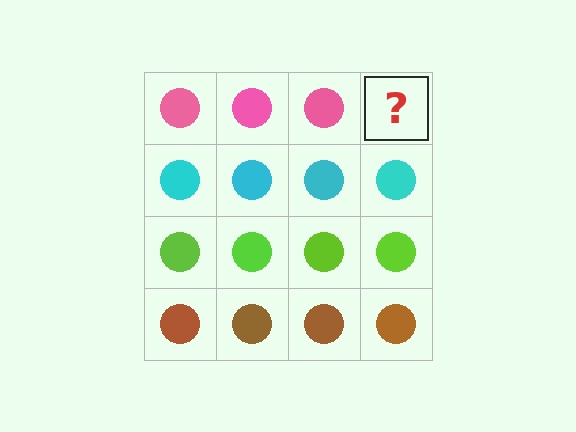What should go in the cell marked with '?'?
The missing cell should contain a pink circle.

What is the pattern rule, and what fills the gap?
The rule is that each row has a consistent color. The gap should be filled with a pink circle.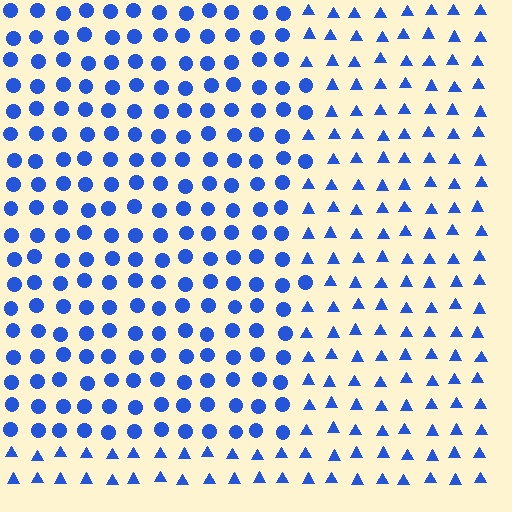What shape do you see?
I see a rectangle.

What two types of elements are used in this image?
The image uses circles inside the rectangle region and triangles outside it.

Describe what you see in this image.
The image is filled with small blue elements arranged in a uniform grid. A rectangle-shaped region contains circles, while the surrounding area contains triangles. The boundary is defined purely by the change in element shape.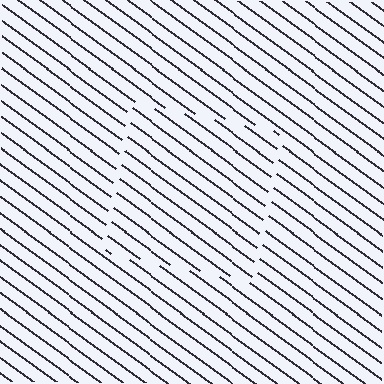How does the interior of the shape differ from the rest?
The interior of the shape contains the same grating, shifted by half a period — the contour is defined by the phase discontinuity where line-ends from the inner and outer gratings abut.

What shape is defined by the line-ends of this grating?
An illusory square. The interior of the shape contains the same grating, shifted by half a period — the contour is defined by the phase discontinuity where line-ends from the inner and outer gratings abut.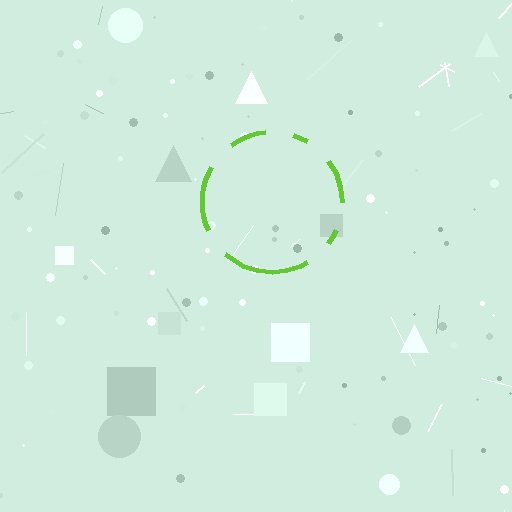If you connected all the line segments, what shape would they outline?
They would outline a circle.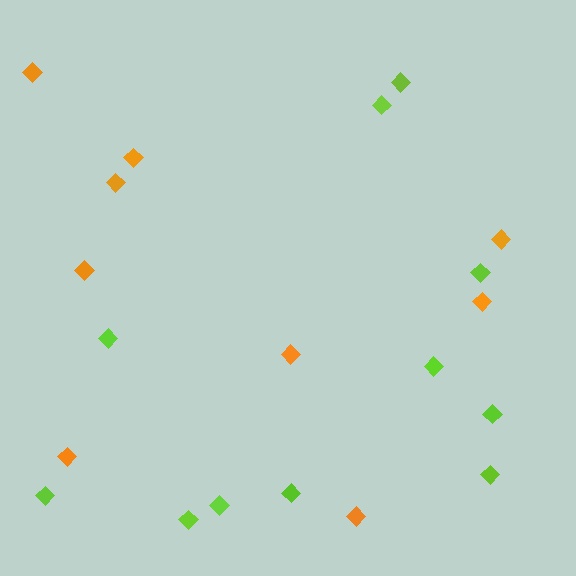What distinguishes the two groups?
There are 2 groups: one group of orange diamonds (9) and one group of lime diamonds (11).